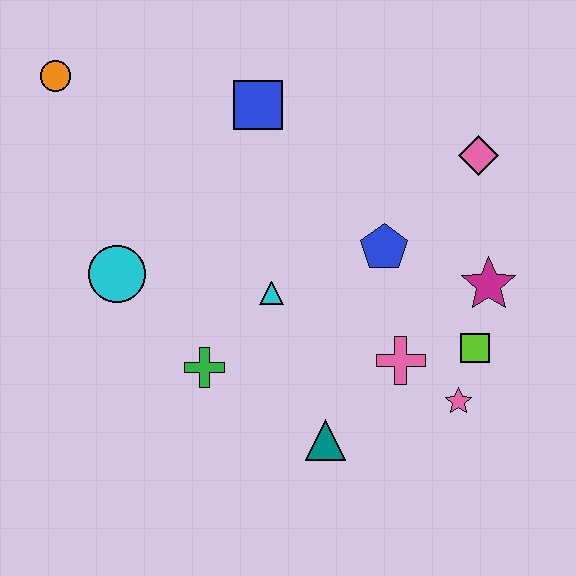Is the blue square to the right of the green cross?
Yes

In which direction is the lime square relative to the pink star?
The lime square is above the pink star.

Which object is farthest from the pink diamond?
The orange circle is farthest from the pink diamond.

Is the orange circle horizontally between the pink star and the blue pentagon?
No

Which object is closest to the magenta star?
The lime square is closest to the magenta star.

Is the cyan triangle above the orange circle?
No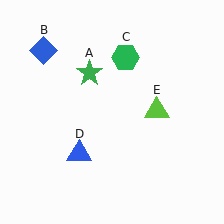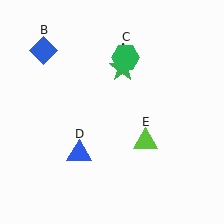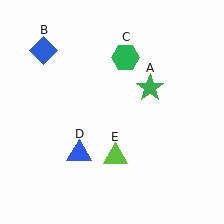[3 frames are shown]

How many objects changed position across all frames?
2 objects changed position: green star (object A), lime triangle (object E).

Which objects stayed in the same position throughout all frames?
Blue diamond (object B) and green hexagon (object C) and blue triangle (object D) remained stationary.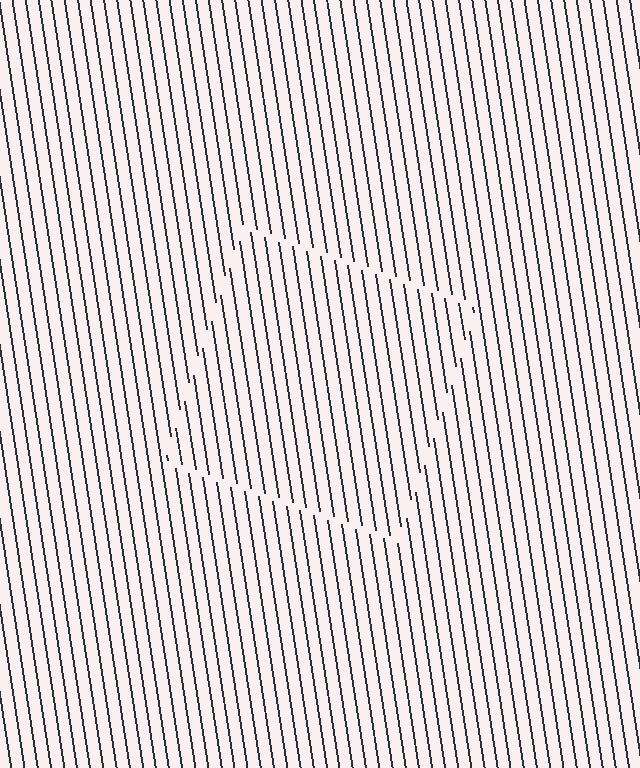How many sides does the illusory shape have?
4 sides — the line-ends trace a square.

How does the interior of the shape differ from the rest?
The interior of the shape contains the same grating, shifted by half a period — the contour is defined by the phase discontinuity where line-ends from the inner and outer gratings abut.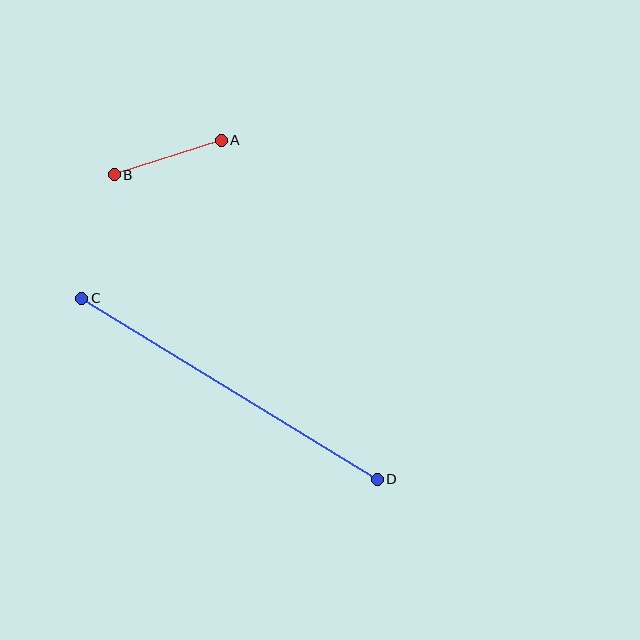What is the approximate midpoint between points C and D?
The midpoint is at approximately (229, 389) pixels.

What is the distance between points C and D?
The distance is approximately 346 pixels.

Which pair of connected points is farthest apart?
Points C and D are farthest apart.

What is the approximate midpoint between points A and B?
The midpoint is at approximately (168, 158) pixels.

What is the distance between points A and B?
The distance is approximately 113 pixels.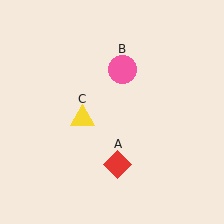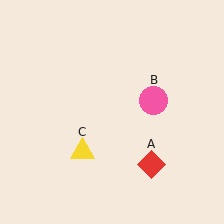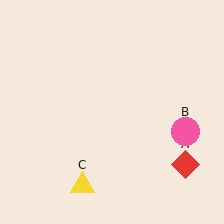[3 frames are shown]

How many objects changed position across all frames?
3 objects changed position: red diamond (object A), pink circle (object B), yellow triangle (object C).